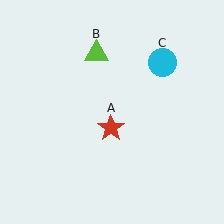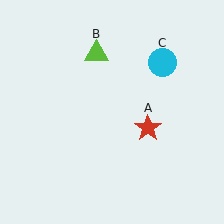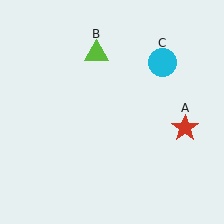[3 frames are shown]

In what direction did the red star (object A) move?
The red star (object A) moved right.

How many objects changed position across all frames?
1 object changed position: red star (object A).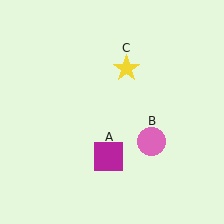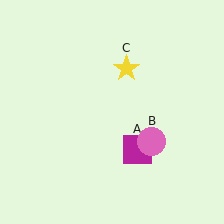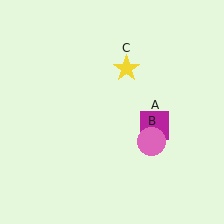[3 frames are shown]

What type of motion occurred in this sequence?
The magenta square (object A) rotated counterclockwise around the center of the scene.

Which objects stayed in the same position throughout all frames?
Pink circle (object B) and yellow star (object C) remained stationary.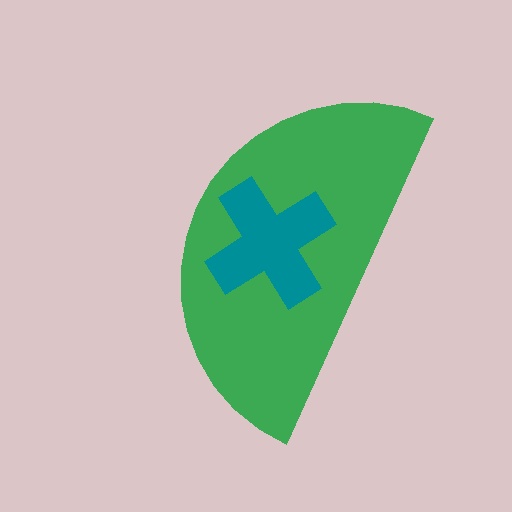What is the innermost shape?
The teal cross.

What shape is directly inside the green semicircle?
The teal cross.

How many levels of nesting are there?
2.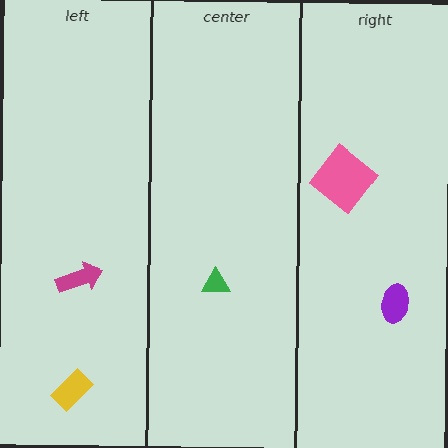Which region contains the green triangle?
The center region.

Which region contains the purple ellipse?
The right region.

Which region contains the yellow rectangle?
The left region.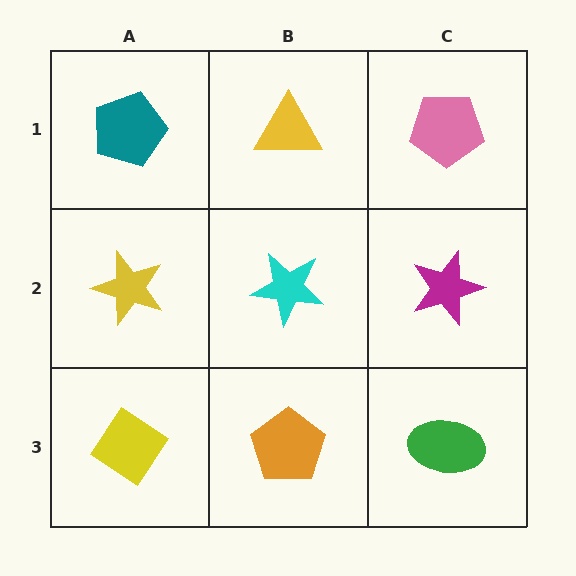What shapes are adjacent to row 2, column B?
A yellow triangle (row 1, column B), an orange pentagon (row 3, column B), a yellow star (row 2, column A), a magenta star (row 2, column C).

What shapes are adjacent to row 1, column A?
A yellow star (row 2, column A), a yellow triangle (row 1, column B).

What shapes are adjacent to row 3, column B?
A cyan star (row 2, column B), a yellow diamond (row 3, column A), a green ellipse (row 3, column C).